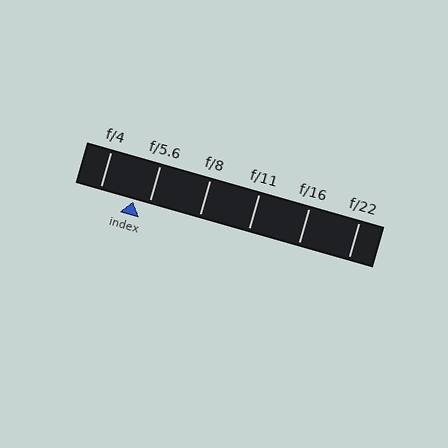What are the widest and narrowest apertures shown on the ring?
The widest aperture shown is f/4 and the narrowest is f/22.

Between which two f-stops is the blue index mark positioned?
The index mark is between f/4 and f/5.6.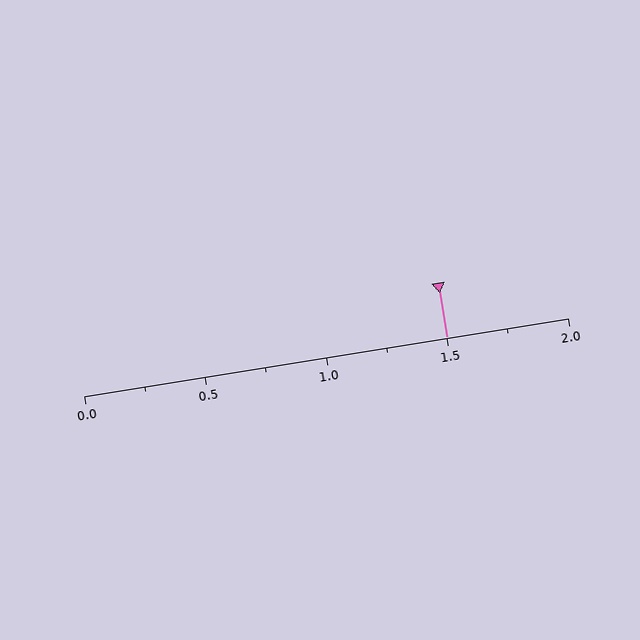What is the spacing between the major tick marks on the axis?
The major ticks are spaced 0.5 apart.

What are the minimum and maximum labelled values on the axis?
The axis runs from 0.0 to 2.0.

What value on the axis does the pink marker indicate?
The marker indicates approximately 1.5.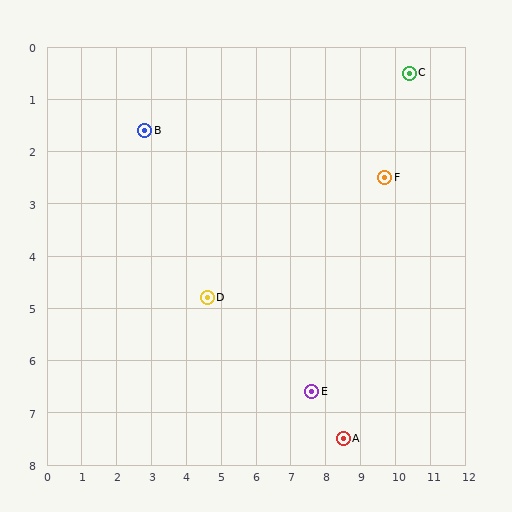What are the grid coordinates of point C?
Point C is at approximately (10.4, 0.5).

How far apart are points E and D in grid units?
Points E and D are about 3.5 grid units apart.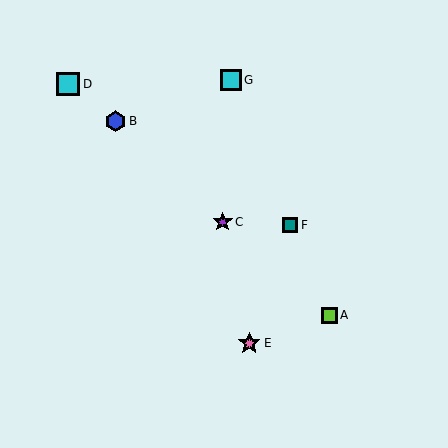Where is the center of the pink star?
The center of the pink star is at (249, 343).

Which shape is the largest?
The cyan square (labeled D) is the largest.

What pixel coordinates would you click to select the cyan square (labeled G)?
Click at (231, 80) to select the cyan square G.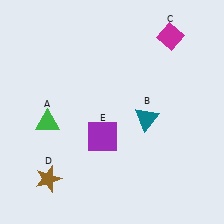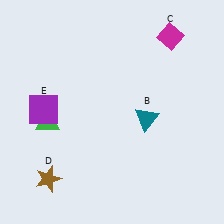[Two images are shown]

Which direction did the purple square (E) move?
The purple square (E) moved left.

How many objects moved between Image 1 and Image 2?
1 object moved between the two images.